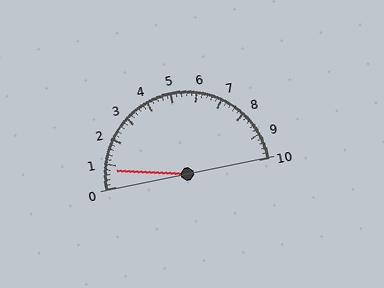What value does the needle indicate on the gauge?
The needle indicates approximately 0.8.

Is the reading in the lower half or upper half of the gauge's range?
The reading is in the lower half of the range (0 to 10).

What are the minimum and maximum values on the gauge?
The gauge ranges from 0 to 10.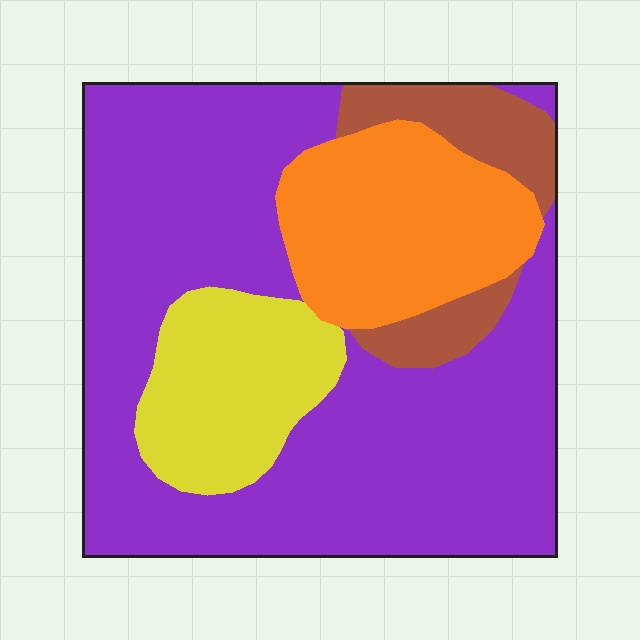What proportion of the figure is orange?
Orange covers around 20% of the figure.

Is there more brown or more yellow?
Yellow.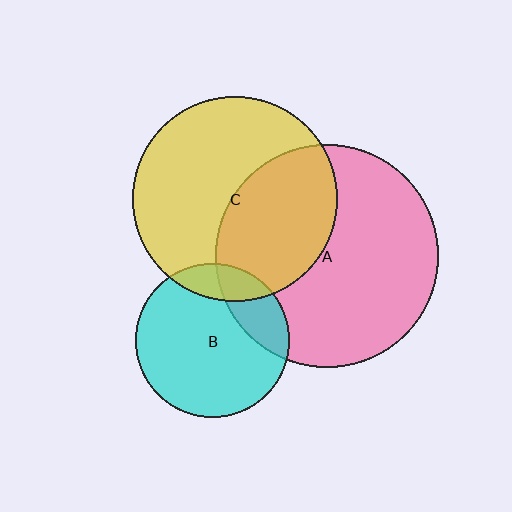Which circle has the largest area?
Circle A (pink).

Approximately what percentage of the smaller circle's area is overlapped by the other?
Approximately 40%.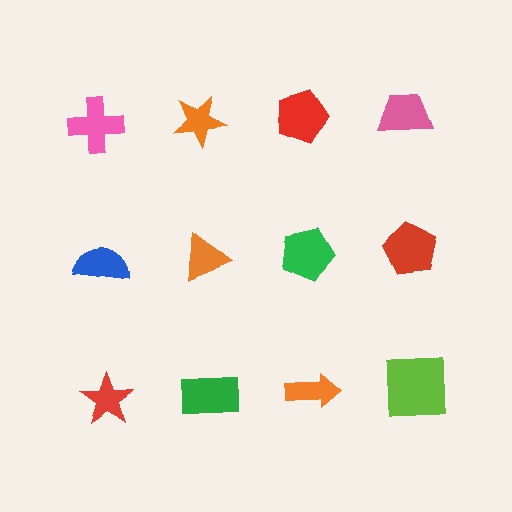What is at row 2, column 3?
A green pentagon.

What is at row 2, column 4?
A red pentagon.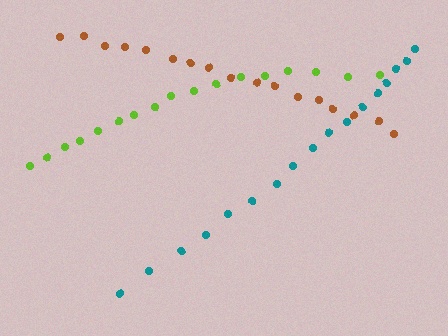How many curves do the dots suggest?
There are 3 distinct paths.